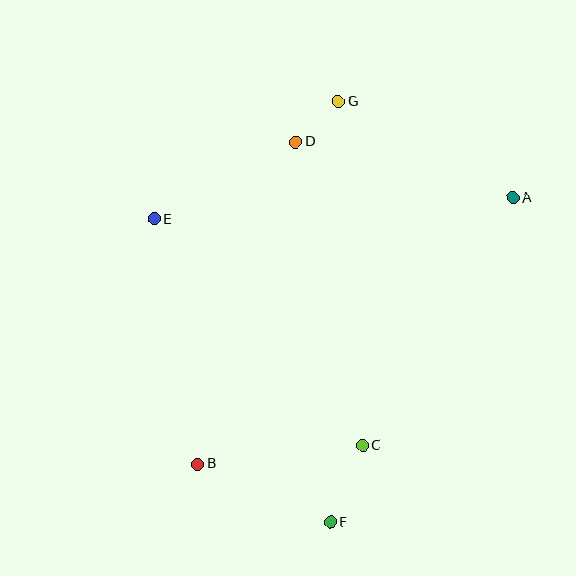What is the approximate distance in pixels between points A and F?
The distance between A and F is approximately 373 pixels.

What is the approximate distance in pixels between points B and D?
The distance between B and D is approximately 337 pixels.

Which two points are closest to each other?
Points D and G are closest to each other.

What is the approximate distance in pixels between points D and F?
The distance between D and F is approximately 382 pixels.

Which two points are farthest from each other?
Points F and G are farthest from each other.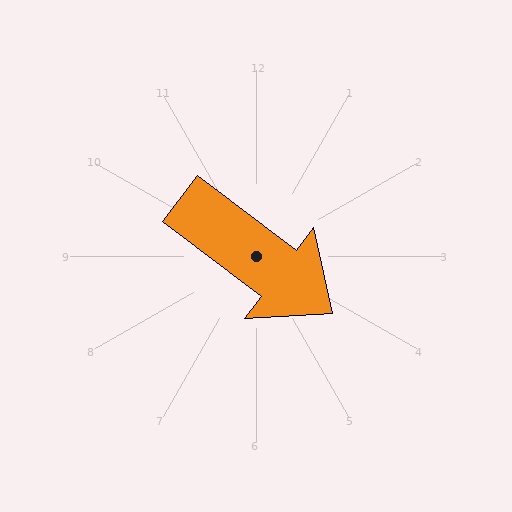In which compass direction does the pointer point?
Southeast.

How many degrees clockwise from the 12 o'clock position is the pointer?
Approximately 127 degrees.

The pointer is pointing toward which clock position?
Roughly 4 o'clock.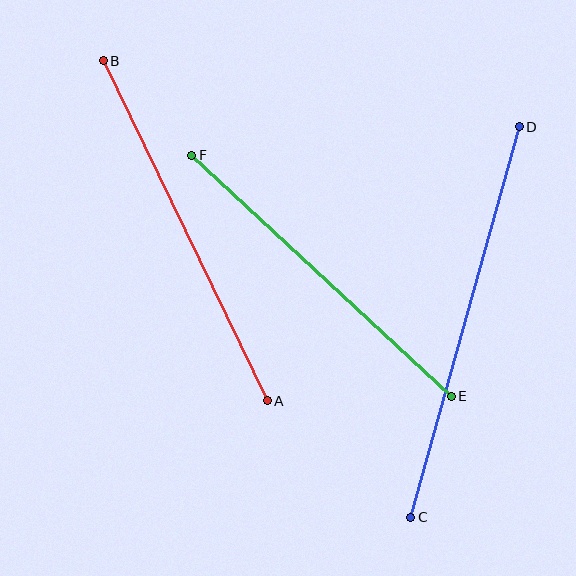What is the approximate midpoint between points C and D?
The midpoint is at approximately (465, 322) pixels.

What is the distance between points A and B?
The distance is approximately 377 pixels.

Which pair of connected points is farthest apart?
Points C and D are farthest apart.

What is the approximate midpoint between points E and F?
The midpoint is at approximately (321, 276) pixels.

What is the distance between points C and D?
The distance is approximately 405 pixels.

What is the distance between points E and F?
The distance is approximately 355 pixels.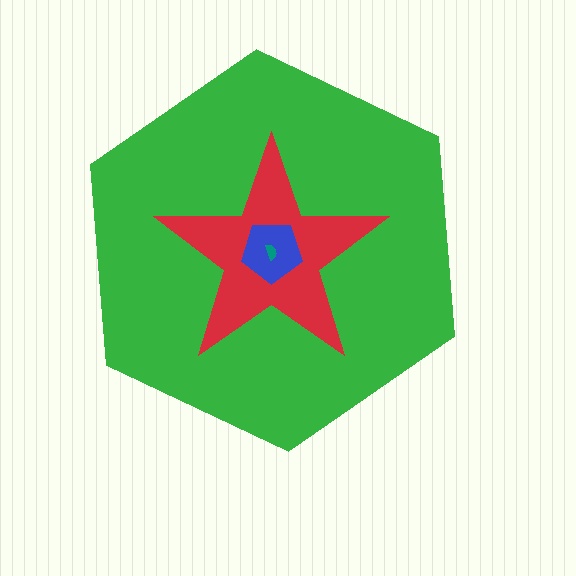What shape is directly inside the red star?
The blue pentagon.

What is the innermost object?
The teal semicircle.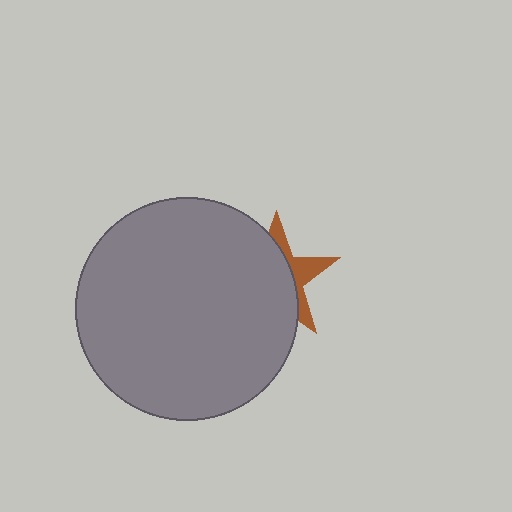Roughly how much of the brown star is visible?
A small part of it is visible (roughly 32%).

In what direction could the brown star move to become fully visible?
The brown star could move right. That would shift it out from behind the gray circle entirely.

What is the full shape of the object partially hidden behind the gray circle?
The partially hidden object is a brown star.